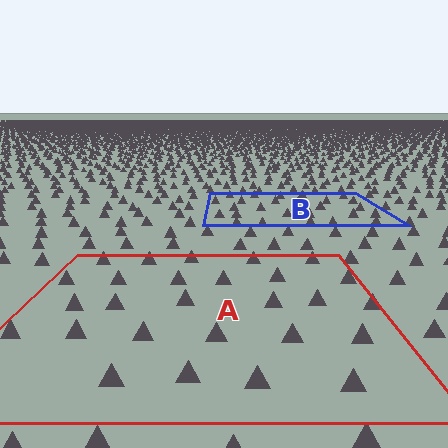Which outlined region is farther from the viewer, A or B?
Region B is farther from the viewer — the texture elements inside it appear smaller and more densely packed.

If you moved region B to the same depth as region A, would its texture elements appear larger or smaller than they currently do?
They would appear larger. At a closer depth, the same texture elements are projected at a bigger on-screen size.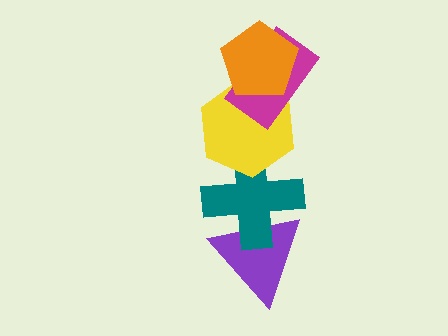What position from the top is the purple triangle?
The purple triangle is 5th from the top.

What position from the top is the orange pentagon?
The orange pentagon is 1st from the top.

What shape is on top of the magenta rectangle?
The orange pentagon is on top of the magenta rectangle.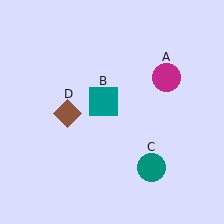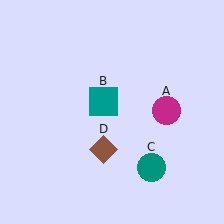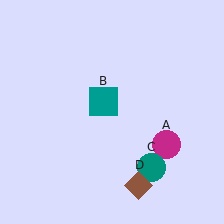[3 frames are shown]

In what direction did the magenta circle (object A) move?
The magenta circle (object A) moved down.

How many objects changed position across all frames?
2 objects changed position: magenta circle (object A), brown diamond (object D).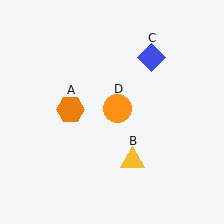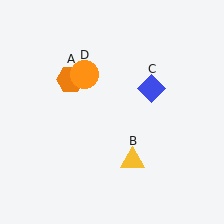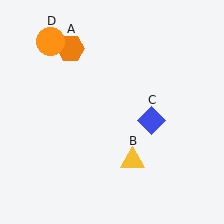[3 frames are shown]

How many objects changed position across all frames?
3 objects changed position: orange hexagon (object A), blue diamond (object C), orange circle (object D).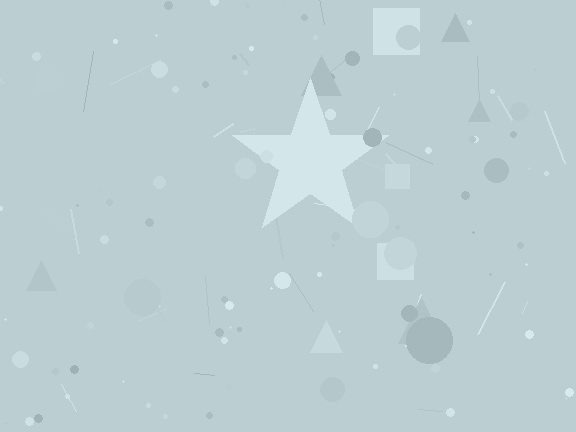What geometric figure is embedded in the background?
A star is embedded in the background.